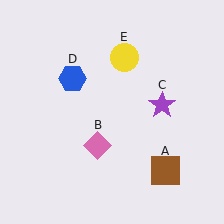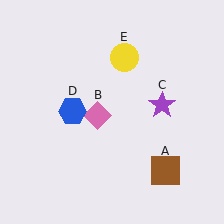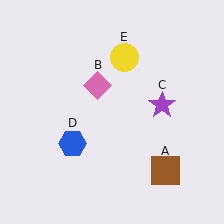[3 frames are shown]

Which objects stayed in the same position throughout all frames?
Brown square (object A) and purple star (object C) and yellow circle (object E) remained stationary.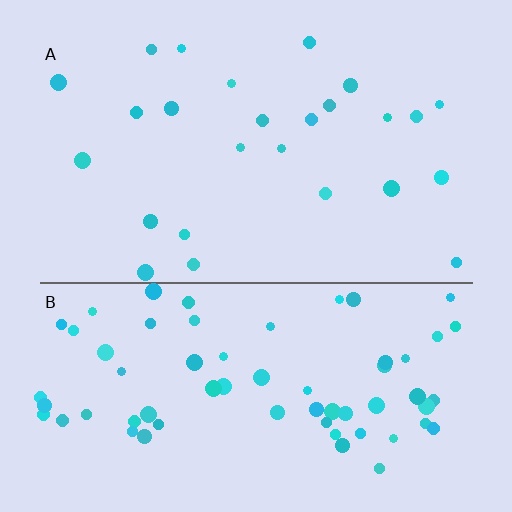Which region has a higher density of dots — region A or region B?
B (the bottom).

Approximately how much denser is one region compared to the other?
Approximately 2.5× — region B over region A.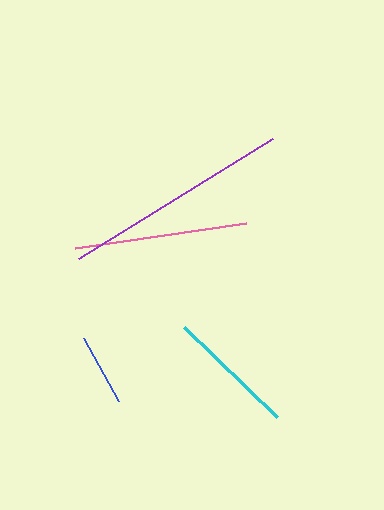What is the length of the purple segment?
The purple segment is approximately 227 pixels long.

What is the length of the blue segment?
The blue segment is approximately 72 pixels long.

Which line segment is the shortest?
The blue line is the shortest at approximately 72 pixels.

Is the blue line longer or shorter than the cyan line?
The cyan line is longer than the blue line.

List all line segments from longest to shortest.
From longest to shortest: purple, pink, cyan, blue.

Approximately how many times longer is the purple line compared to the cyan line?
The purple line is approximately 1.8 times the length of the cyan line.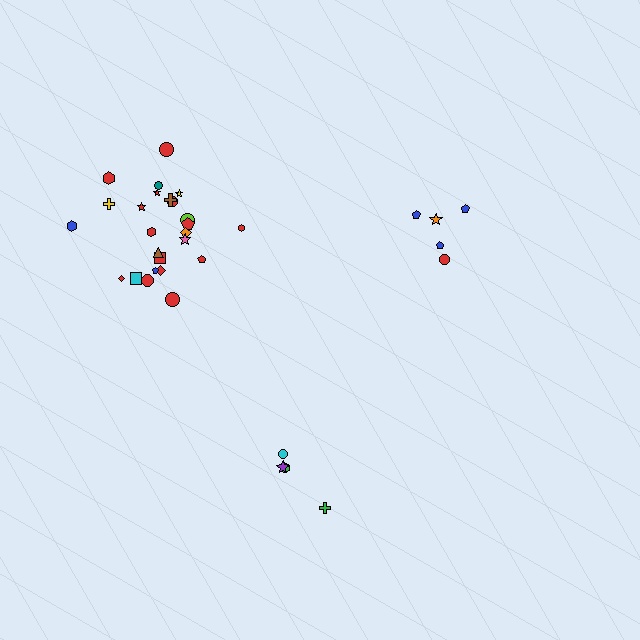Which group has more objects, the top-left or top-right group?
The top-left group.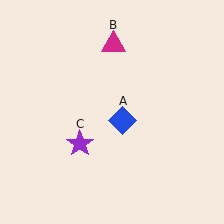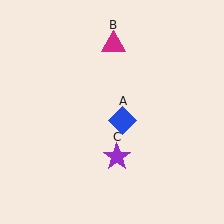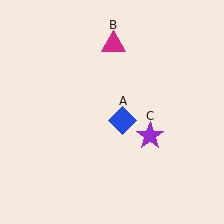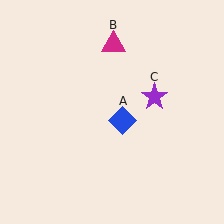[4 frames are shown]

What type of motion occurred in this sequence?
The purple star (object C) rotated counterclockwise around the center of the scene.